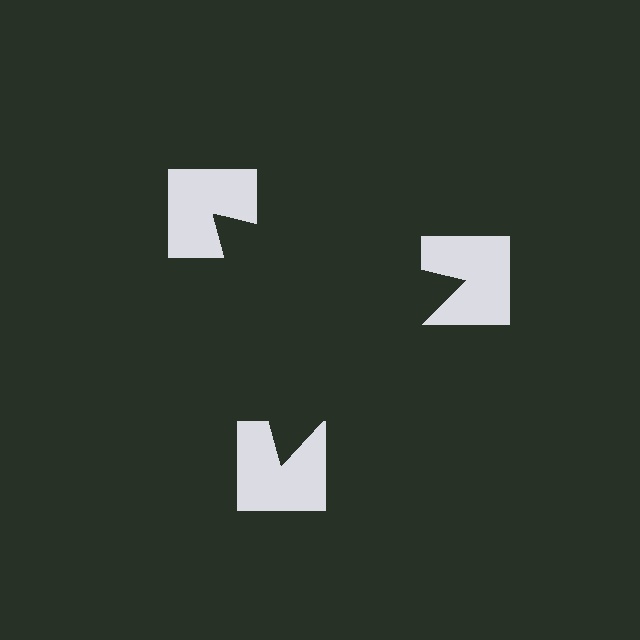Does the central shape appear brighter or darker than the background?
It typically appears slightly darker than the background, even though no actual brightness change is drawn.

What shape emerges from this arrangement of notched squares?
An illusory triangle — its edges are inferred from the aligned wedge cuts in the notched squares, not physically drawn.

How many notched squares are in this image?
There are 3 — one at each vertex of the illusory triangle.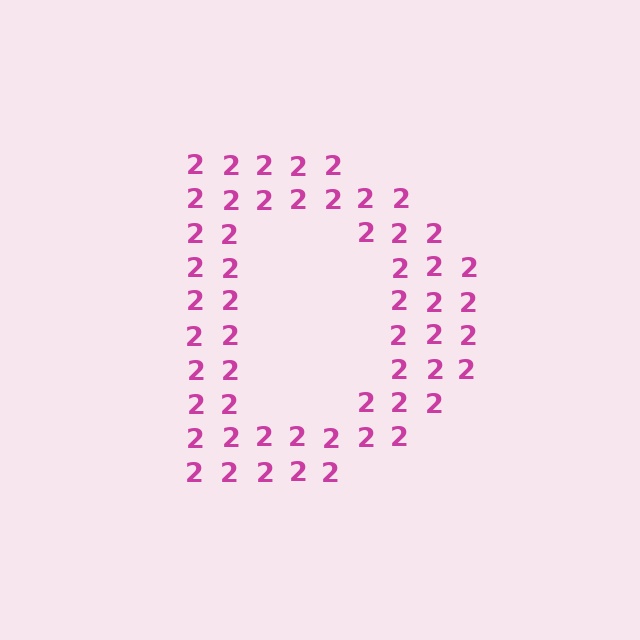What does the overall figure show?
The overall figure shows the letter D.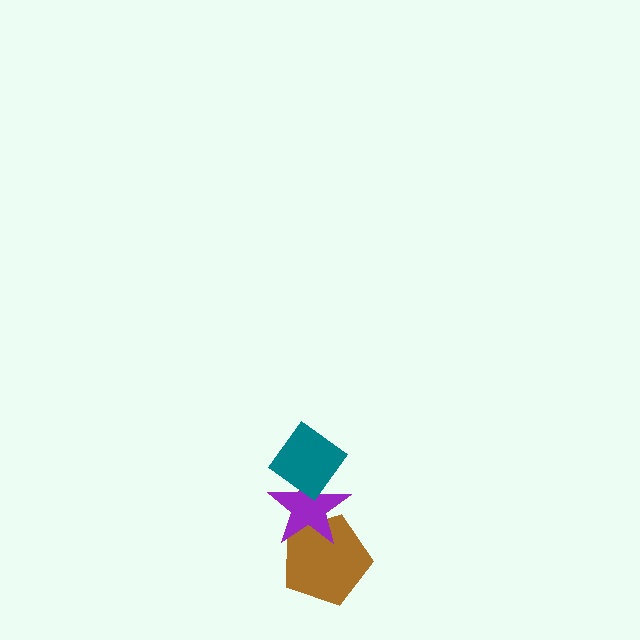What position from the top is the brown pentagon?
The brown pentagon is 3rd from the top.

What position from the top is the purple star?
The purple star is 2nd from the top.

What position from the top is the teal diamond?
The teal diamond is 1st from the top.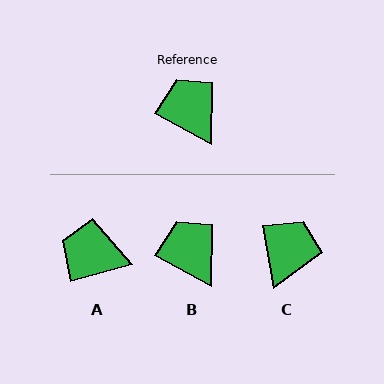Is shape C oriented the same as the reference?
No, it is off by about 53 degrees.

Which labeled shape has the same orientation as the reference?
B.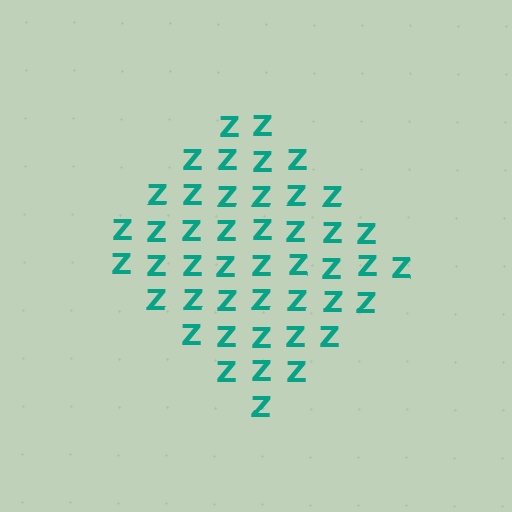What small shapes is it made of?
It is made of small letter Z's.